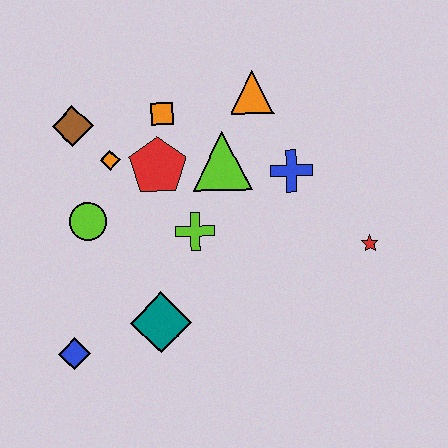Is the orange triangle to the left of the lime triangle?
No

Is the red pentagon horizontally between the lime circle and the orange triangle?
Yes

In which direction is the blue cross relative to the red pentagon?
The blue cross is to the right of the red pentagon.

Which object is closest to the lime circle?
The orange diamond is closest to the lime circle.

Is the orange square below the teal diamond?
No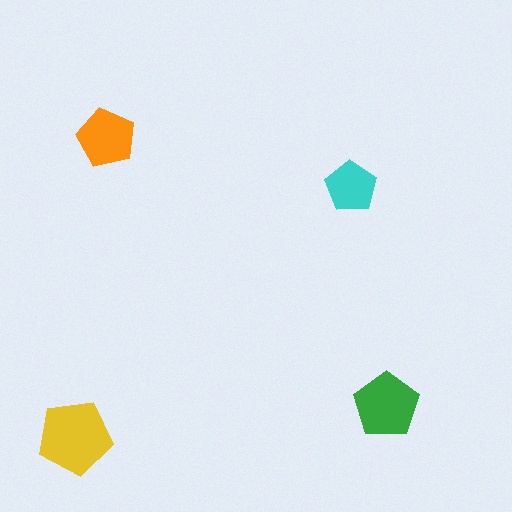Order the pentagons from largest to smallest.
the yellow one, the green one, the orange one, the cyan one.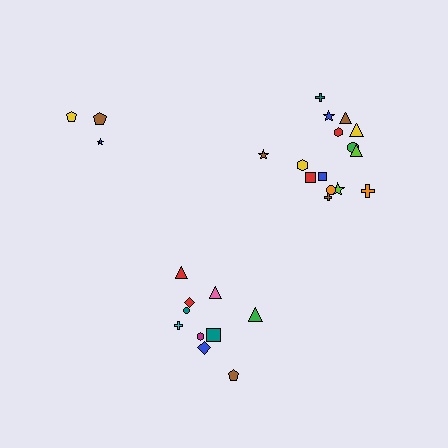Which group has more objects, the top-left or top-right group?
The top-right group.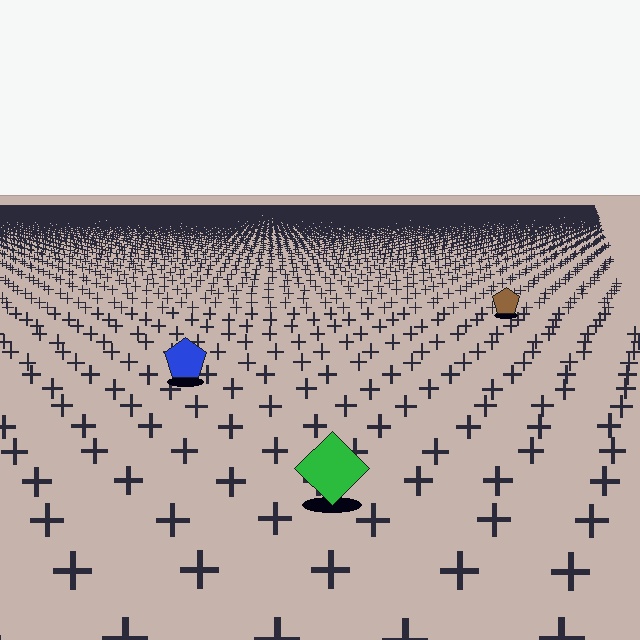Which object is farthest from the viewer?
The brown pentagon is farthest from the viewer. It appears smaller and the ground texture around it is denser.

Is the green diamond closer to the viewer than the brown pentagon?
Yes. The green diamond is closer — you can tell from the texture gradient: the ground texture is coarser near it.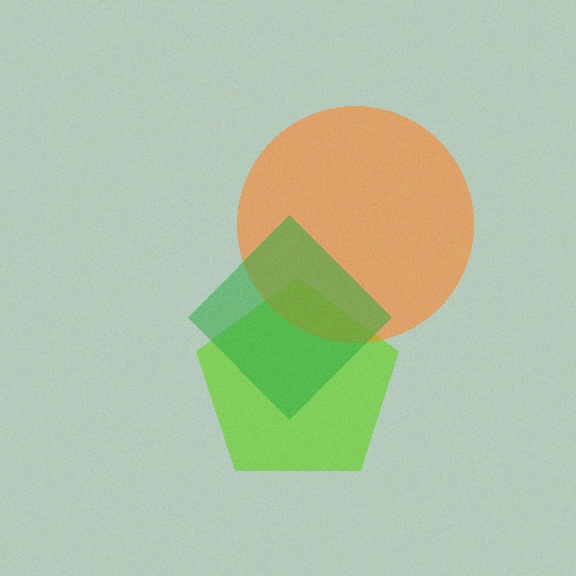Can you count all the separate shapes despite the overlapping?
Yes, there are 3 separate shapes.